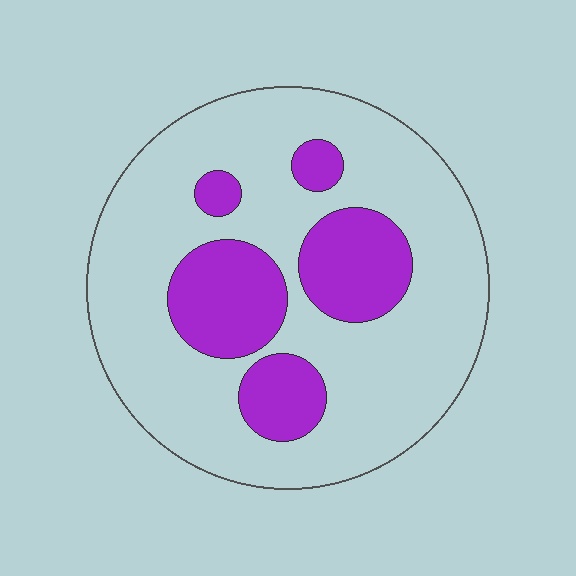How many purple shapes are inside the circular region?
5.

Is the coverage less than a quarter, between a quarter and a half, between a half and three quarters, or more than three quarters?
Between a quarter and a half.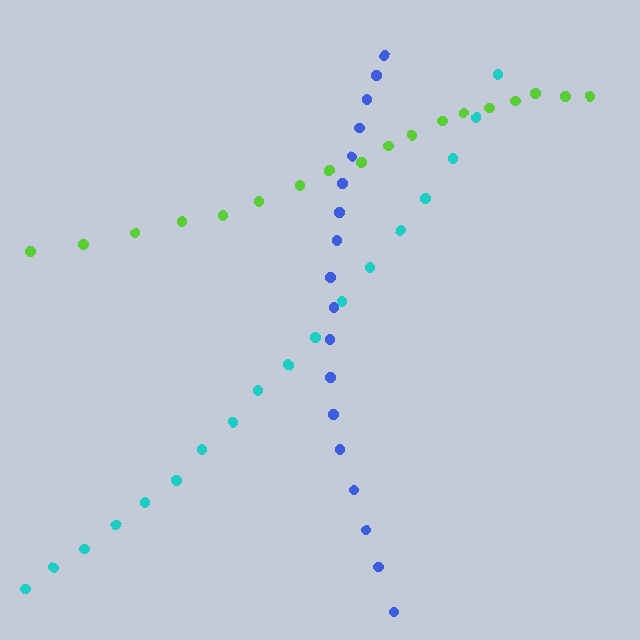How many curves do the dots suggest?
There are 3 distinct paths.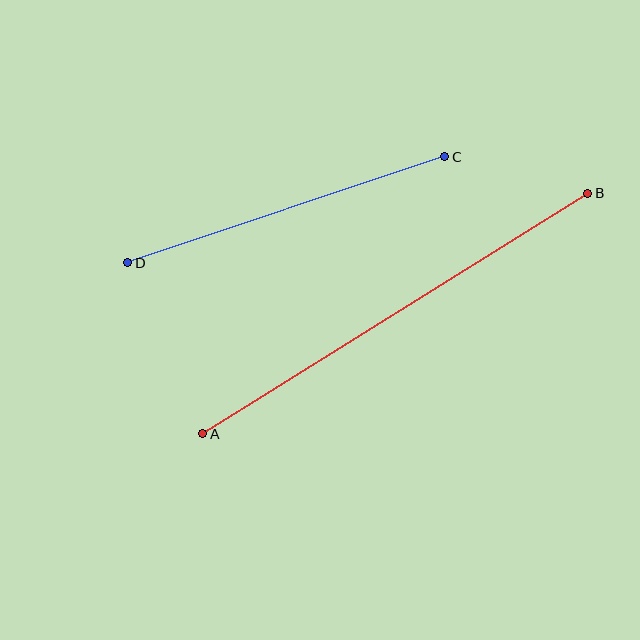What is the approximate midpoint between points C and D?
The midpoint is at approximately (286, 210) pixels.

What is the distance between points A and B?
The distance is approximately 454 pixels.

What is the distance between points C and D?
The distance is approximately 335 pixels.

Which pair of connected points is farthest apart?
Points A and B are farthest apart.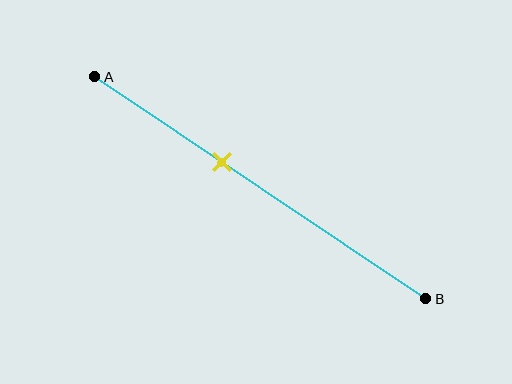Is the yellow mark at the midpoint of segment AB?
No, the mark is at about 40% from A, not at the 50% midpoint.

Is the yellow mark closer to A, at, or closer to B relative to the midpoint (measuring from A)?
The yellow mark is closer to point A than the midpoint of segment AB.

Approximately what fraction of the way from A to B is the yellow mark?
The yellow mark is approximately 40% of the way from A to B.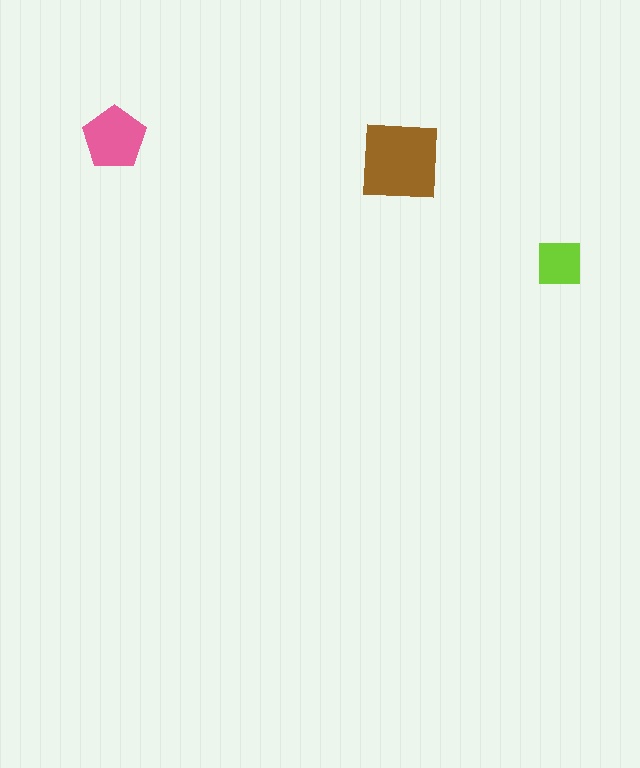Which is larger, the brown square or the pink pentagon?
The brown square.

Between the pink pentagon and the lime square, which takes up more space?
The pink pentagon.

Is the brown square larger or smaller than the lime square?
Larger.